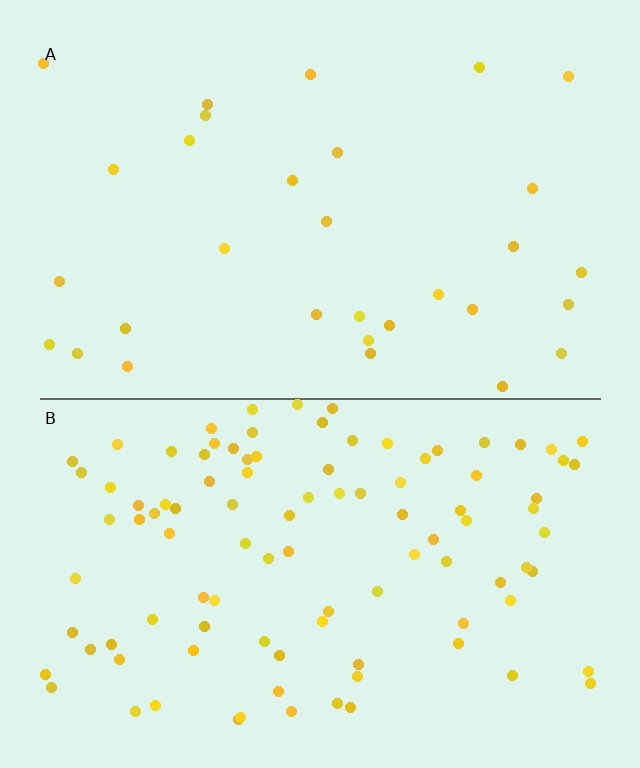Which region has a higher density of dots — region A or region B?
B (the bottom).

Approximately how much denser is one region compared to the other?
Approximately 3.3× — region B over region A.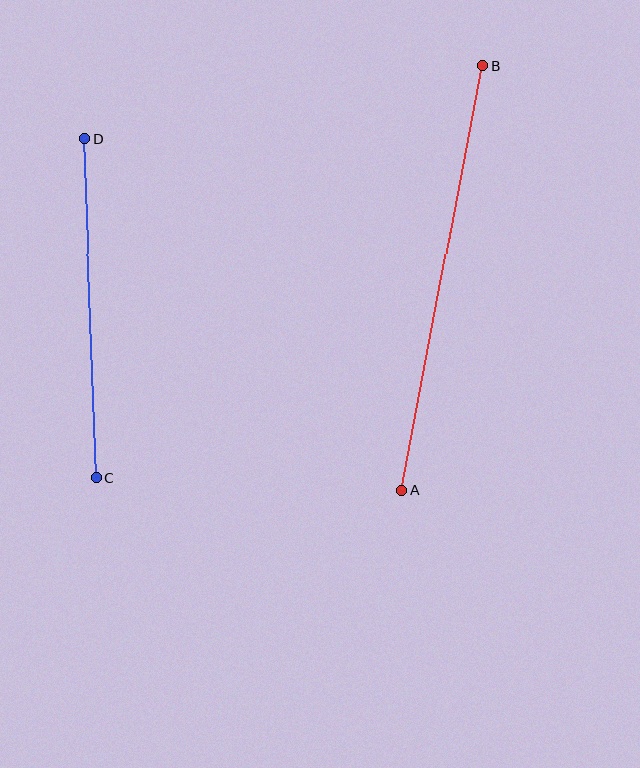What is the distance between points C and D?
The distance is approximately 340 pixels.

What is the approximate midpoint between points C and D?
The midpoint is at approximately (90, 308) pixels.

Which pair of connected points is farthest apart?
Points A and B are farthest apart.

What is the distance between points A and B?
The distance is approximately 433 pixels.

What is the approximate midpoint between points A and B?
The midpoint is at approximately (442, 278) pixels.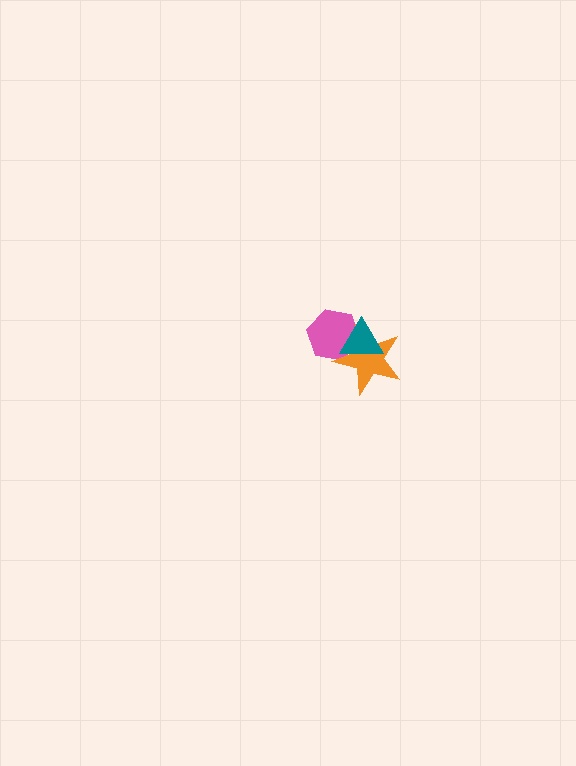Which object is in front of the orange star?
The teal triangle is in front of the orange star.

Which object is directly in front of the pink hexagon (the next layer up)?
The orange star is directly in front of the pink hexagon.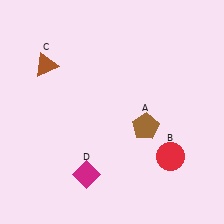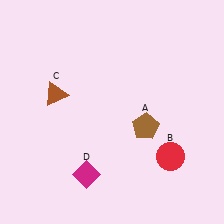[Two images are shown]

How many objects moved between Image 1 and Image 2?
1 object moved between the two images.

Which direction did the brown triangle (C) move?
The brown triangle (C) moved down.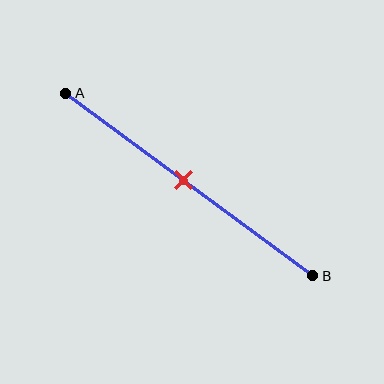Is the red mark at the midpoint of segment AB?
Yes, the mark is approximately at the midpoint.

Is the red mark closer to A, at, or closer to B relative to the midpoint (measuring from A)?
The red mark is approximately at the midpoint of segment AB.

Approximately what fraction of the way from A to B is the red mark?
The red mark is approximately 50% of the way from A to B.